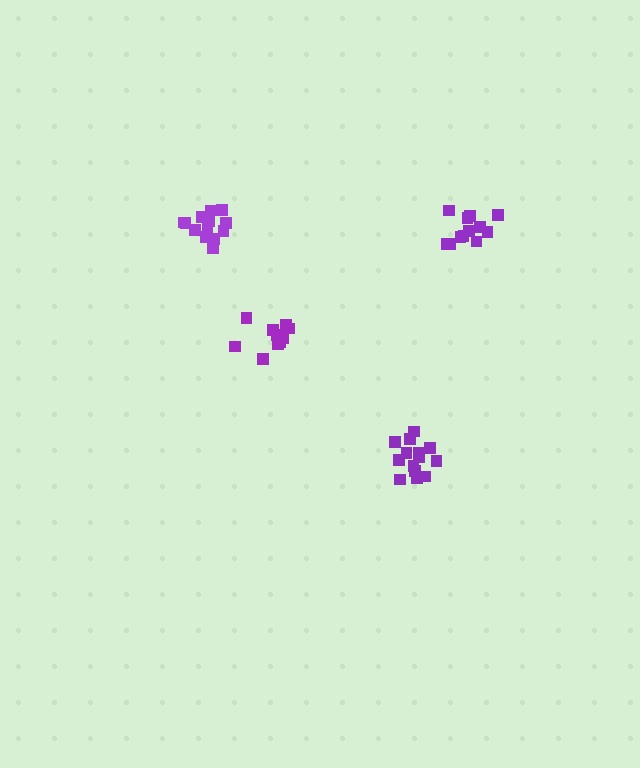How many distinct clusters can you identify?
There are 4 distinct clusters.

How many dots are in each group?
Group 1: 14 dots, Group 2: 13 dots, Group 3: 12 dots, Group 4: 11 dots (50 total).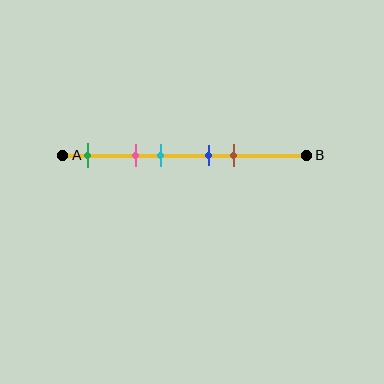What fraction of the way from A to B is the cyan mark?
The cyan mark is approximately 40% (0.4) of the way from A to B.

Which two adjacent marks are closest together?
The blue and brown marks are the closest adjacent pair.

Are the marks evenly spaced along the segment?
No, the marks are not evenly spaced.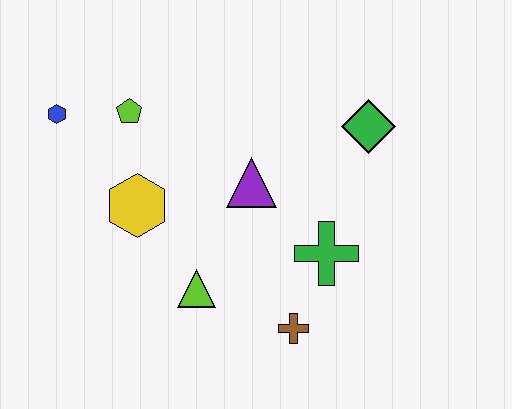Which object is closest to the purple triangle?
The green cross is closest to the purple triangle.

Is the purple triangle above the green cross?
Yes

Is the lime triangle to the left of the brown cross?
Yes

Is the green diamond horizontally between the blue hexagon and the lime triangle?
No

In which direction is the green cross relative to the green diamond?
The green cross is below the green diamond.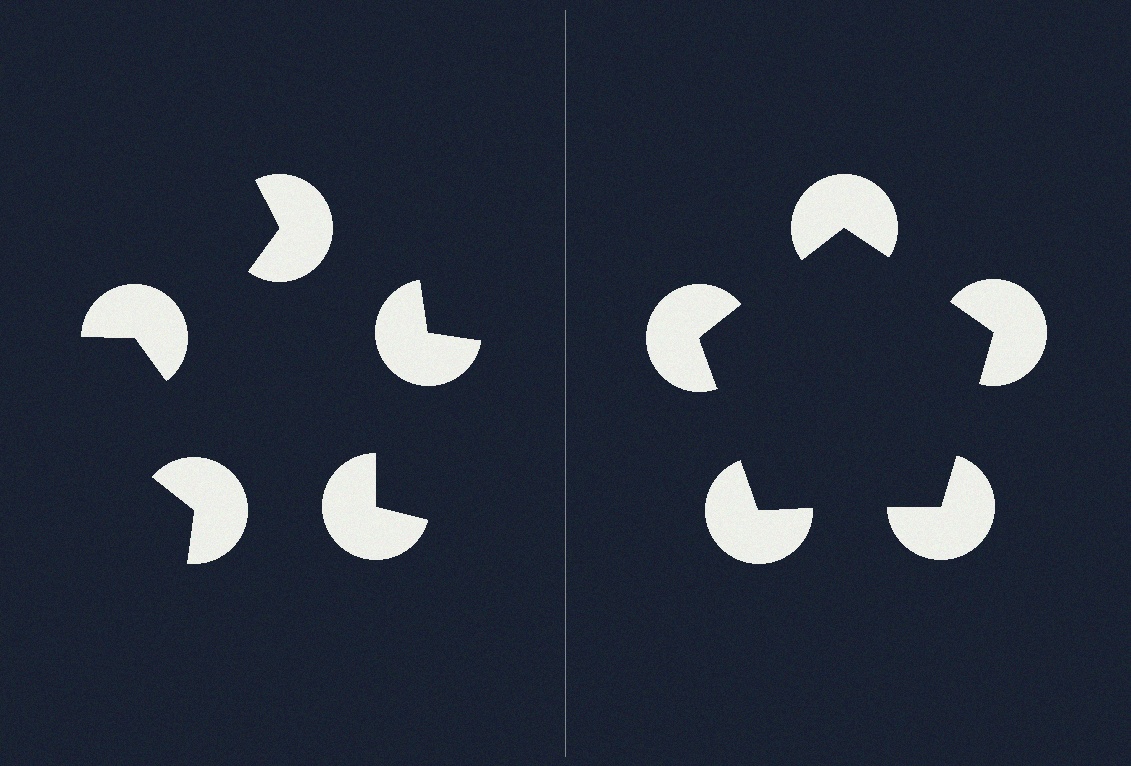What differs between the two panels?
The pac-man discs are positioned identically on both sides; only the wedge orientations differ. On the right they align to a pentagon; on the left they are misaligned.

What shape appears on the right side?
An illusory pentagon.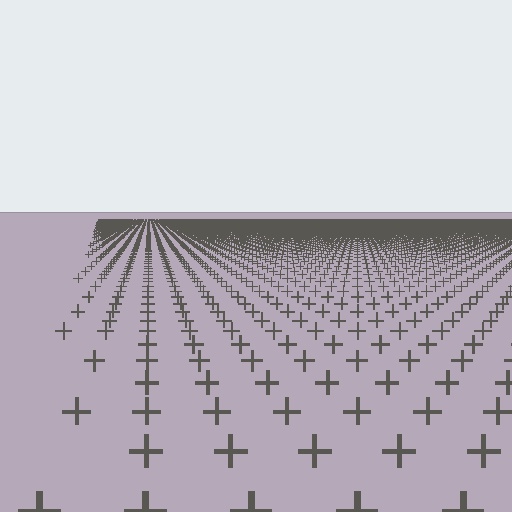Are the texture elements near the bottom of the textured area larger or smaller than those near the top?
Larger. Near the bottom, elements are closer to the viewer and appear at a bigger on-screen size.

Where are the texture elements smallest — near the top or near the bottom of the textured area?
Near the top.